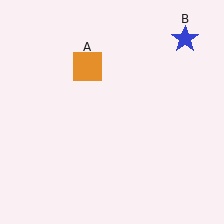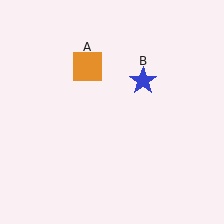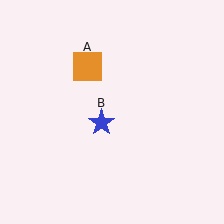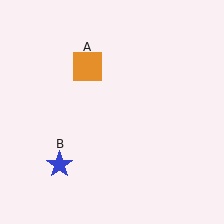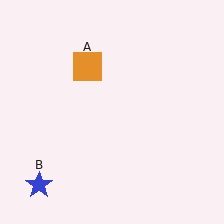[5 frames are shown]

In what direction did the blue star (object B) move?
The blue star (object B) moved down and to the left.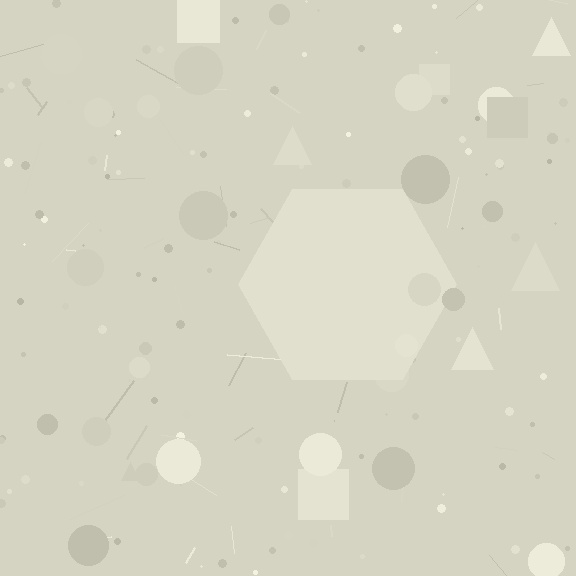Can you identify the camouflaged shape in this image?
The camouflaged shape is a hexagon.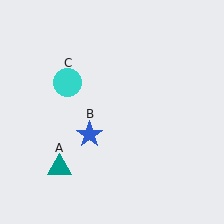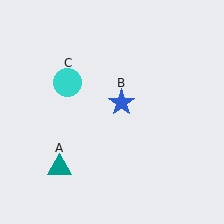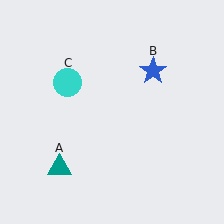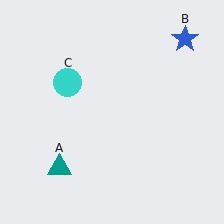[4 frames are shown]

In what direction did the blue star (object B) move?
The blue star (object B) moved up and to the right.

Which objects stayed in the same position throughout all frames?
Teal triangle (object A) and cyan circle (object C) remained stationary.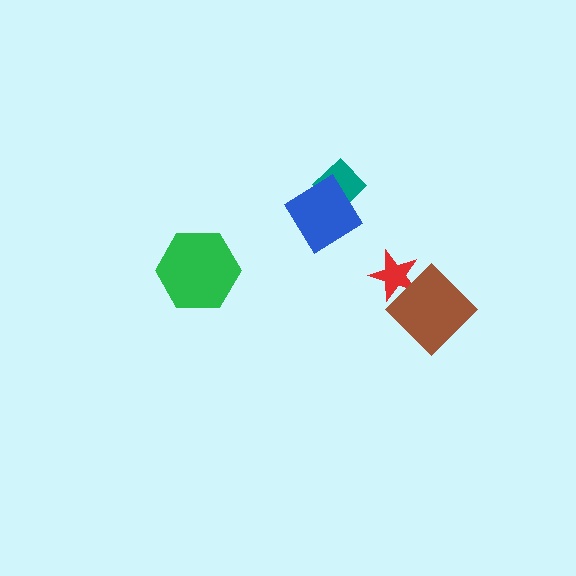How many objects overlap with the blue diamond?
1 object overlaps with the blue diamond.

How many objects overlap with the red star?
1 object overlaps with the red star.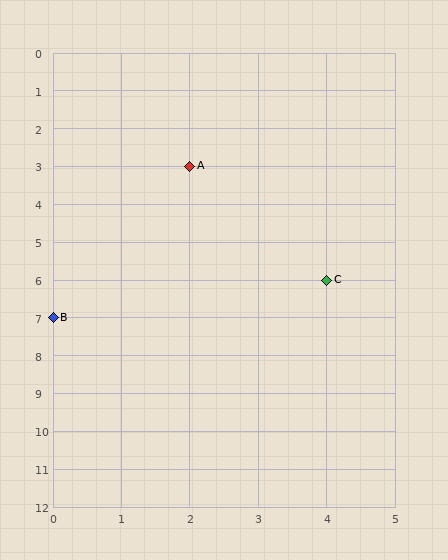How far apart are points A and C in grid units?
Points A and C are 2 columns and 3 rows apart (about 3.6 grid units diagonally).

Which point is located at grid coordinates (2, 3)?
Point A is at (2, 3).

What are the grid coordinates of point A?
Point A is at grid coordinates (2, 3).